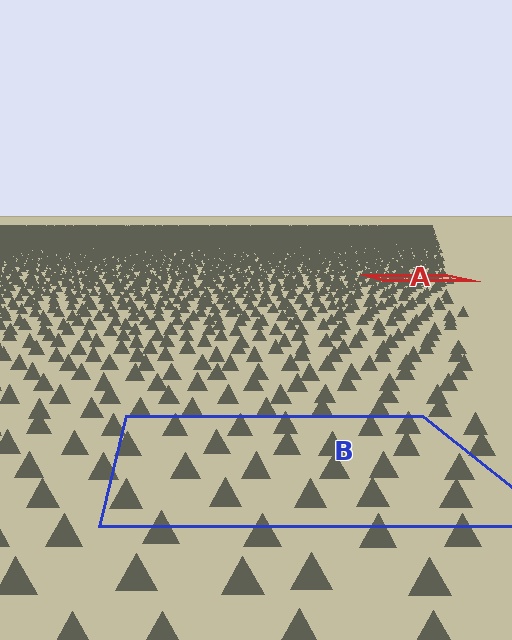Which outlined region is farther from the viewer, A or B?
Region A is farther from the viewer — the texture elements inside it appear smaller and more densely packed.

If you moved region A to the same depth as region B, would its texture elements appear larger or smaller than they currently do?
They would appear larger. At a closer depth, the same texture elements are projected at a bigger on-screen size.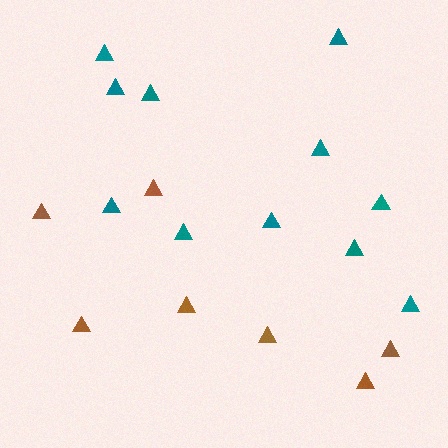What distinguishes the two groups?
There are 2 groups: one group of teal triangles (11) and one group of brown triangles (7).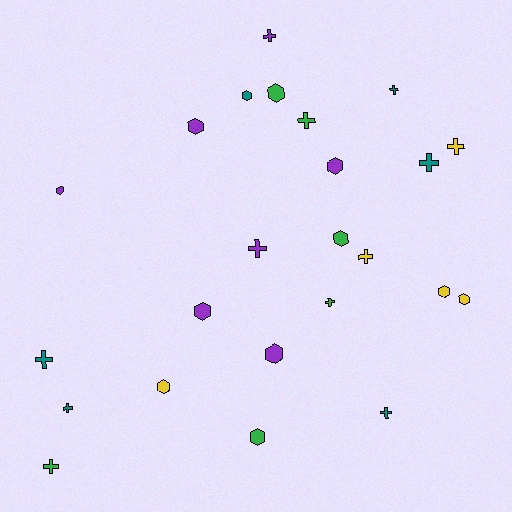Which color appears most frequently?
Purple, with 7 objects.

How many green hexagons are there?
There are 3 green hexagons.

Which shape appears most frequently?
Hexagon, with 12 objects.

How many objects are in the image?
There are 24 objects.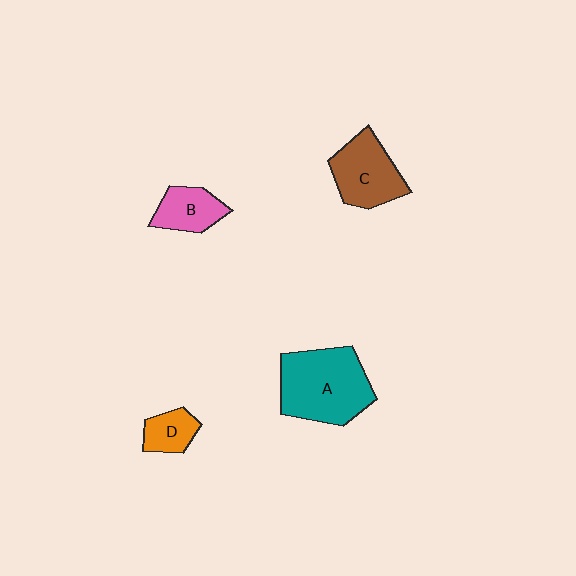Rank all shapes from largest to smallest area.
From largest to smallest: A (teal), C (brown), B (pink), D (orange).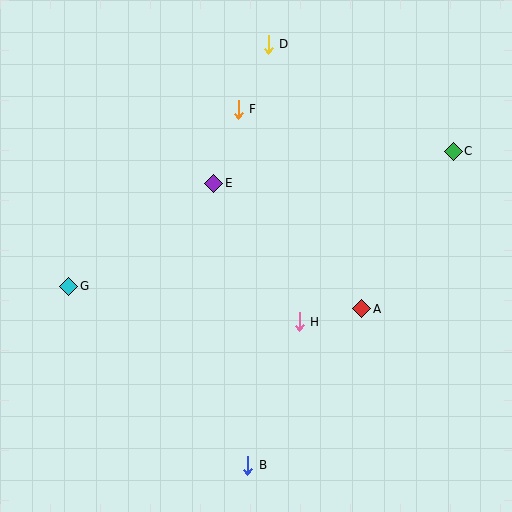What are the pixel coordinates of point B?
Point B is at (248, 465).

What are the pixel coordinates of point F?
Point F is at (238, 109).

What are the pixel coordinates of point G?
Point G is at (69, 286).